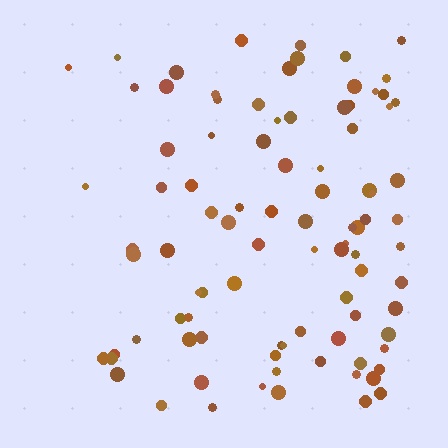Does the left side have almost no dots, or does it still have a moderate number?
Still a moderate number, just noticeably fewer than the right.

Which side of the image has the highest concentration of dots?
The right.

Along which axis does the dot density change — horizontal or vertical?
Horizontal.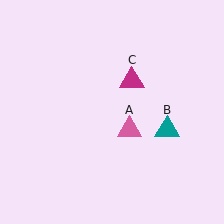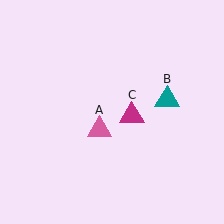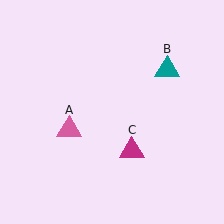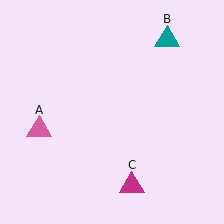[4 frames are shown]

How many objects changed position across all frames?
3 objects changed position: pink triangle (object A), teal triangle (object B), magenta triangle (object C).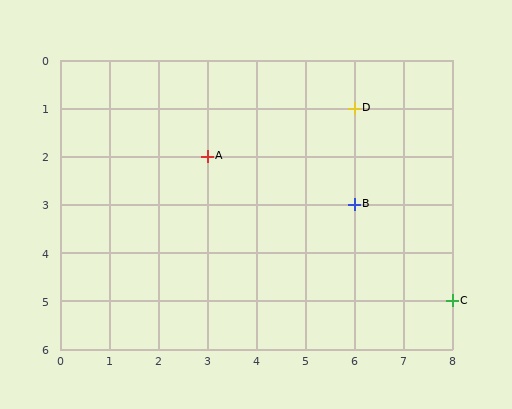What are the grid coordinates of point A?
Point A is at grid coordinates (3, 2).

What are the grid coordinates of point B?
Point B is at grid coordinates (6, 3).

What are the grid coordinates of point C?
Point C is at grid coordinates (8, 5).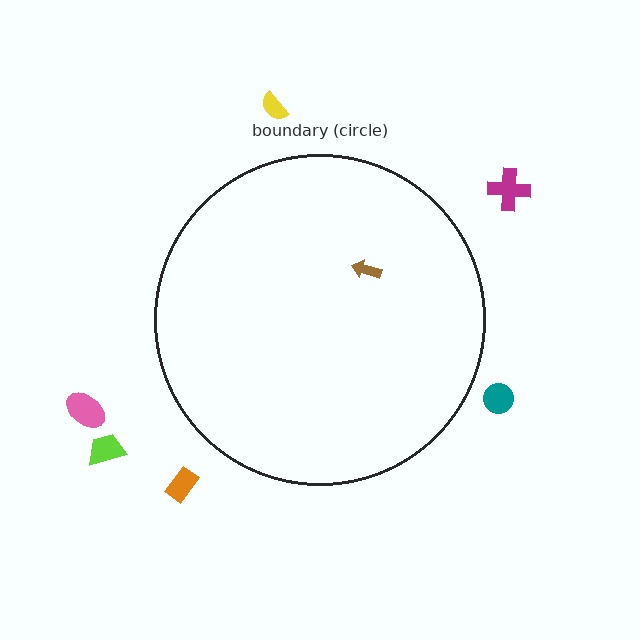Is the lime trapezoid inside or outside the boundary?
Outside.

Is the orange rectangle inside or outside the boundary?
Outside.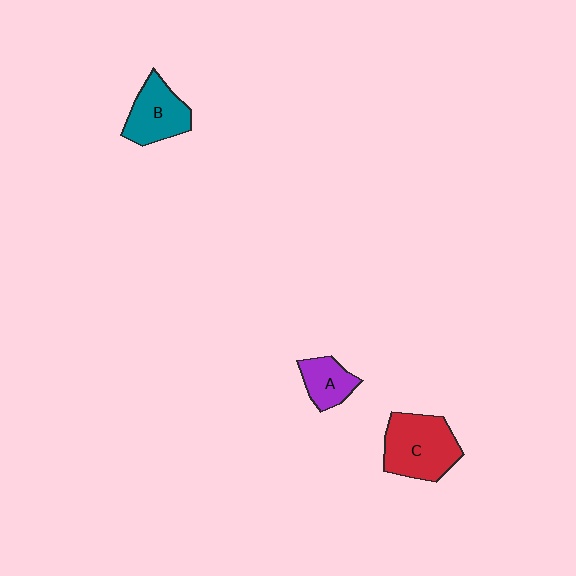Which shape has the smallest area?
Shape A (purple).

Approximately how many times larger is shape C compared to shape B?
Approximately 1.3 times.